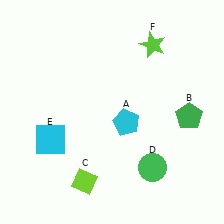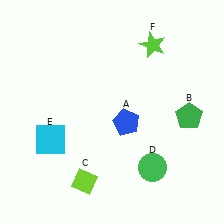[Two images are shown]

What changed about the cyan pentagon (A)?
In Image 1, A is cyan. In Image 2, it changed to blue.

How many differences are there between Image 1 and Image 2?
There is 1 difference between the two images.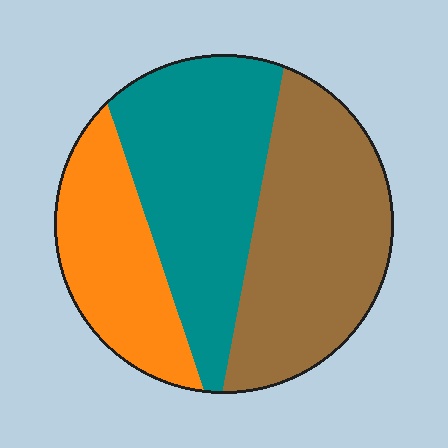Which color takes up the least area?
Orange, at roughly 25%.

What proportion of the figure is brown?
Brown takes up between a quarter and a half of the figure.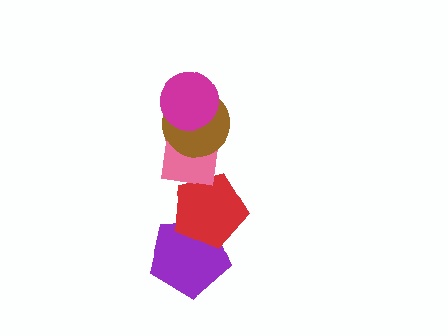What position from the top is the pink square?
The pink square is 3rd from the top.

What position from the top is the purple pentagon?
The purple pentagon is 5th from the top.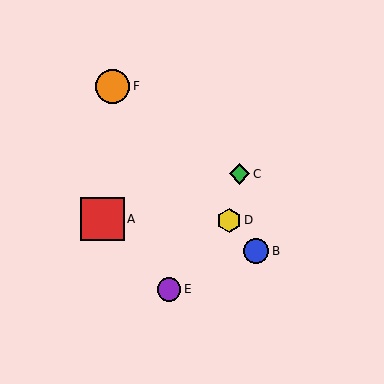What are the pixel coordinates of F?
Object F is at (113, 86).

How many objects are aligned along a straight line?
3 objects (B, D, F) are aligned along a straight line.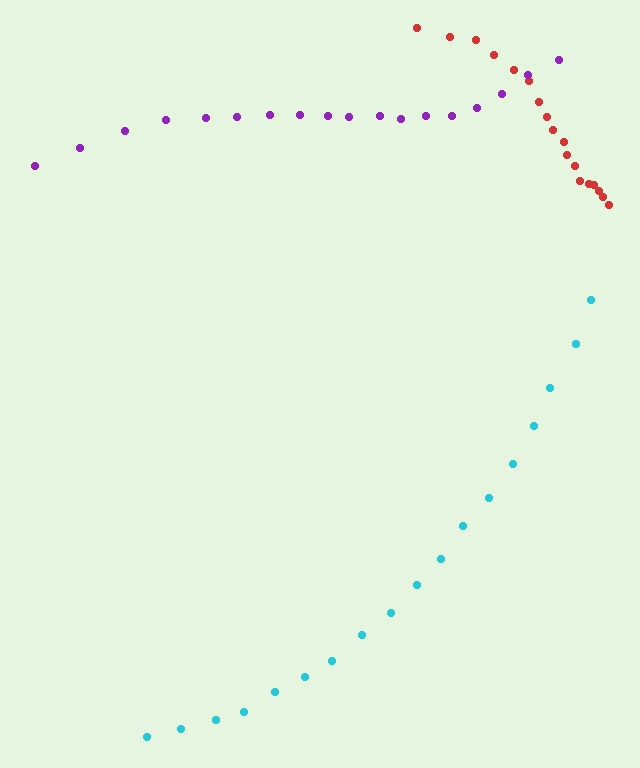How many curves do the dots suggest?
There are 3 distinct paths.